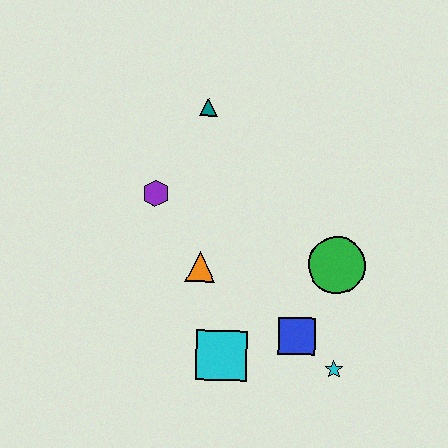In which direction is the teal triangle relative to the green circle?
The teal triangle is above the green circle.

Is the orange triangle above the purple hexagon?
No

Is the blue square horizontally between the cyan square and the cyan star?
Yes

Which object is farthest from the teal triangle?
The cyan star is farthest from the teal triangle.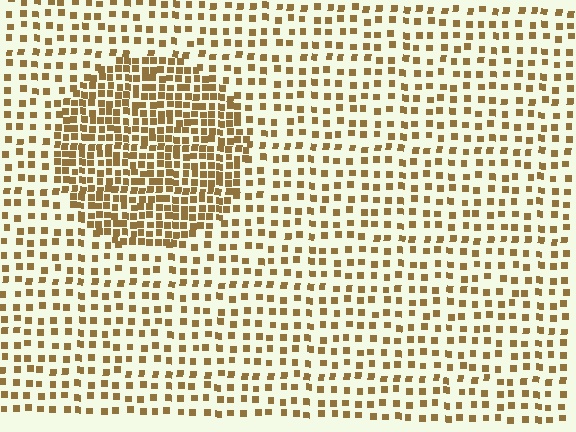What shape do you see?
I see a circle.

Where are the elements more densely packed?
The elements are more densely packed inside the circle boundary.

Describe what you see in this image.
The image contains small brown elements arranged at two different densities. A circle-shaped region is visible where the elements are more densely packed than the surrounding area.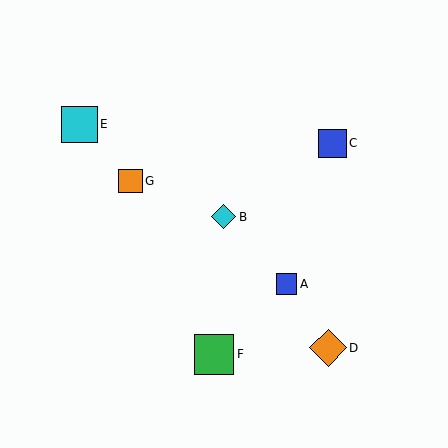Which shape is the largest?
The green square (labeled F) is the largest.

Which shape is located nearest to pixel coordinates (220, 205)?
The cyan diamond (labeled B) at (224, 217) is nearest to that location.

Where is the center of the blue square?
The center of the blue square is at (332, 143).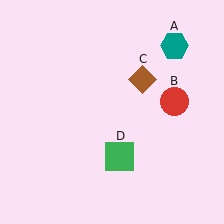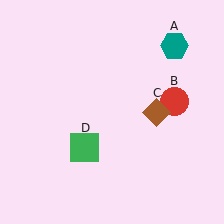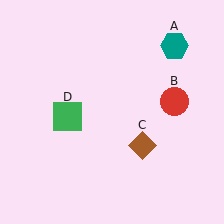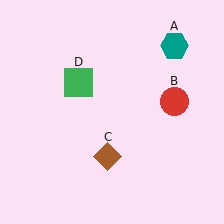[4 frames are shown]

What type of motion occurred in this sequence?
The brown diamond (object C), green square (object D) rotated clockwise around the center of the scene.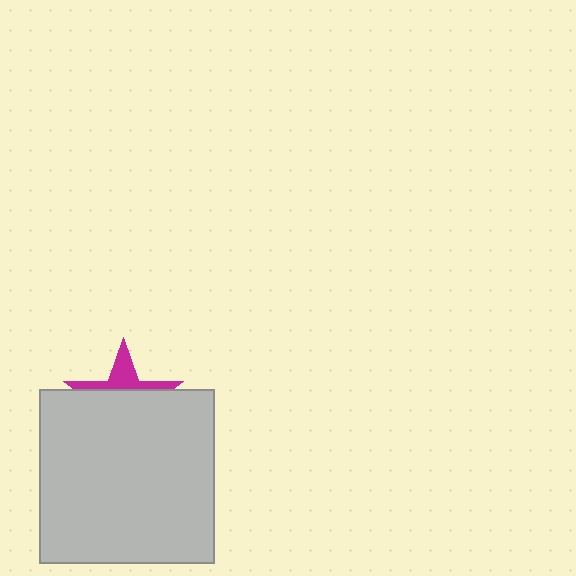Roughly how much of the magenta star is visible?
A small part of it is visible (roughly 34%).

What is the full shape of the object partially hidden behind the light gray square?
The partially hidden object is a magenta star.